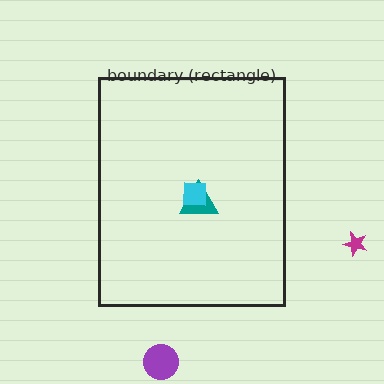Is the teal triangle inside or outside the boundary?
Inside.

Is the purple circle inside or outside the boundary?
Outside.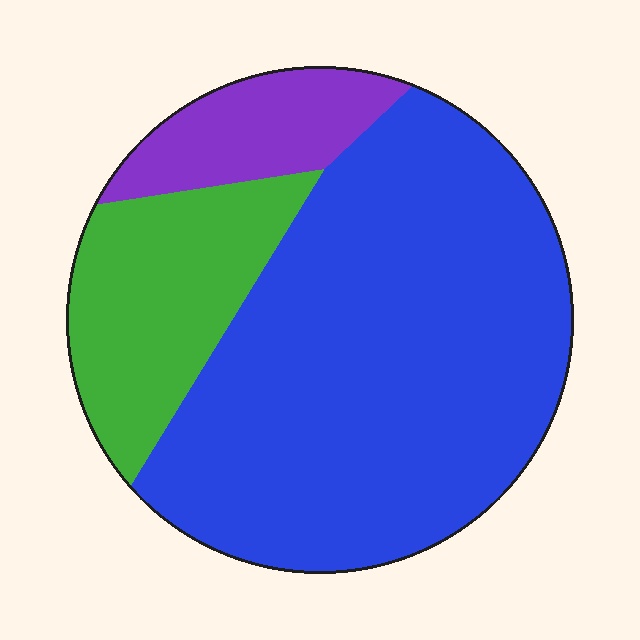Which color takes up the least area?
Purple, at roughly 10%.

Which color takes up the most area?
Blue, at roughly 70%.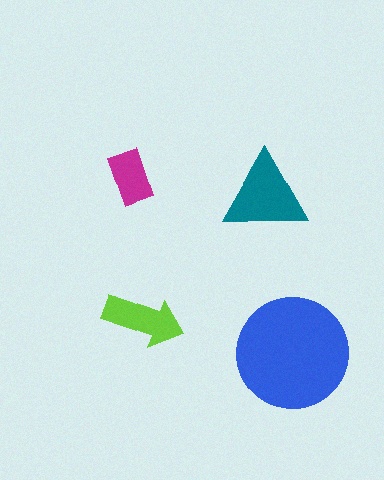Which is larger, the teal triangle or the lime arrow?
The teal triangle.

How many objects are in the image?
There are 4 objects in the image.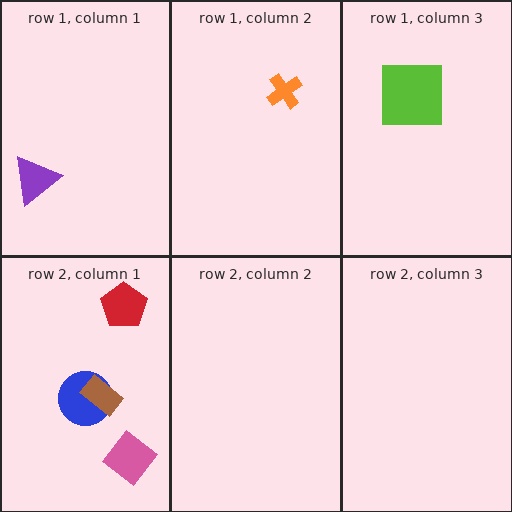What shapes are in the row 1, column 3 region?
The lime square.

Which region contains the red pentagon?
The row 2, column 1 region.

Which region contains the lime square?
The row 1, column 3 region.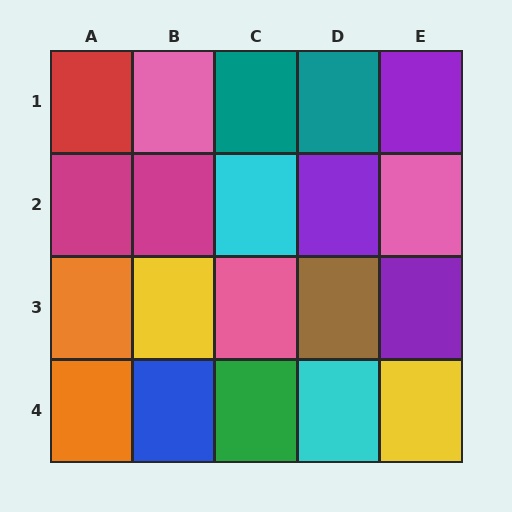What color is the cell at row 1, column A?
Red.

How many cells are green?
1 cell is green.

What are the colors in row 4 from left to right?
Orange, blue, green, cyan, yellow.